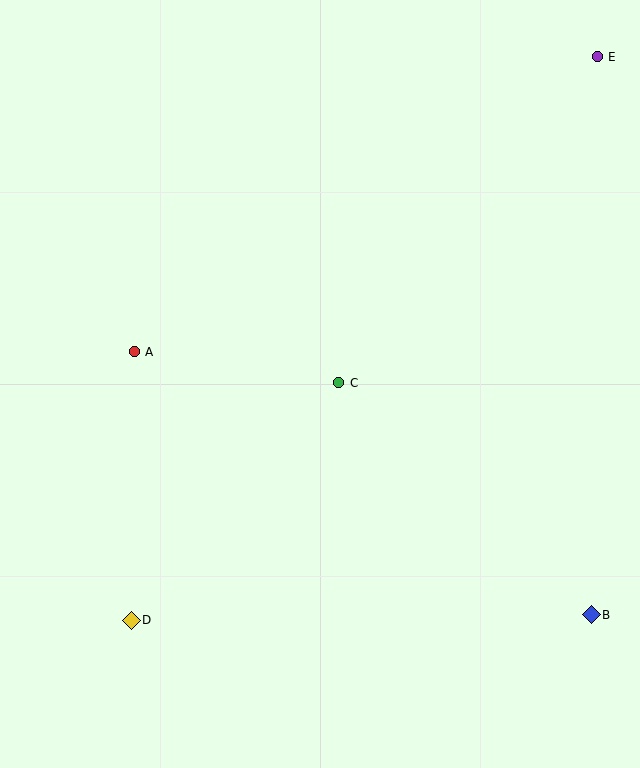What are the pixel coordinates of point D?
Point D is at (131, 620).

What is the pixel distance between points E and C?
The distance between E and C is 416 pixels.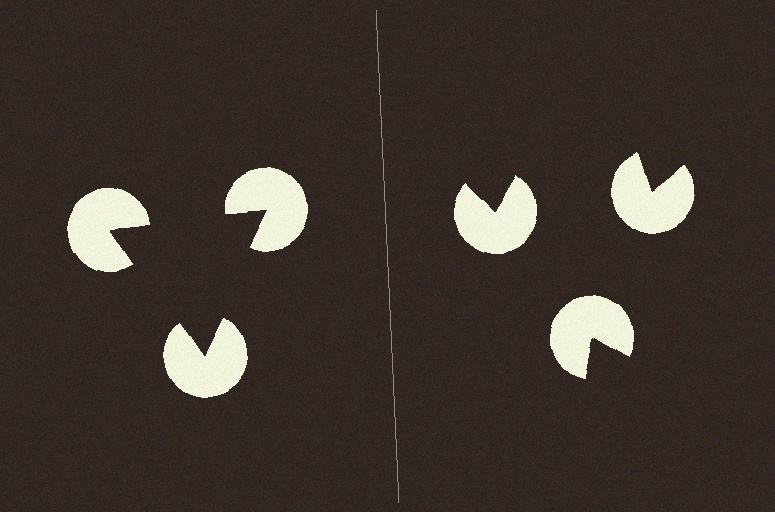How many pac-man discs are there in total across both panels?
6 — 3 on each side.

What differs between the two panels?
The pac-man discs are positioned identically on both sides; only the wedge orientations differ. On the left they align to a triangle; on the right they are misaligned.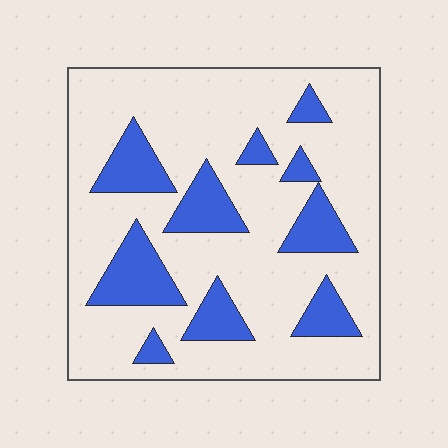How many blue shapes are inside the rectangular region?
10.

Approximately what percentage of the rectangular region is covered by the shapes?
Approximately 25%.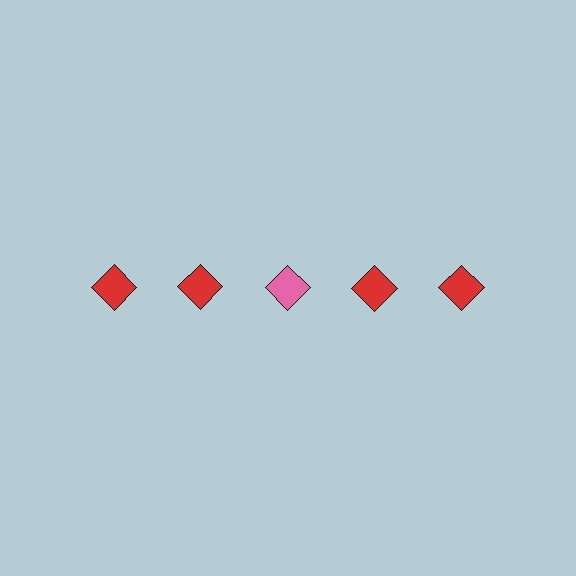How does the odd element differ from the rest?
It has a different color: pink instead of red.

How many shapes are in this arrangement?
There are 5 shapes arranged in a grid pattern.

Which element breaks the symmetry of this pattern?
The pink diamond in the top row, center column breaks the symmetry. All other shapes are red diamonds.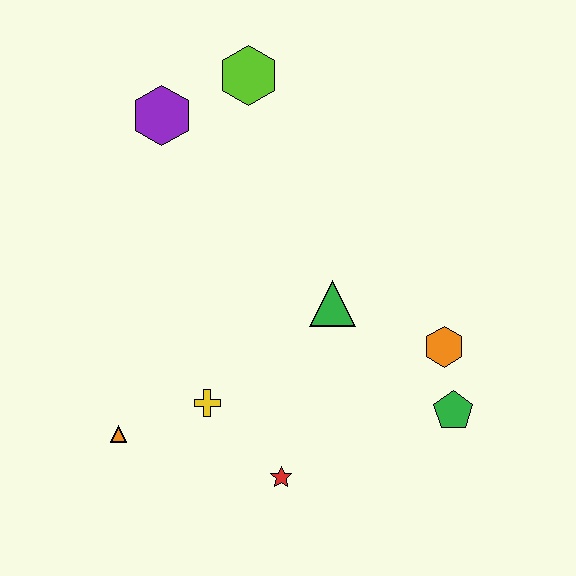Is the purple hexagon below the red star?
No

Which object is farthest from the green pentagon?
The purple hexagon is farthest from the green pentagon.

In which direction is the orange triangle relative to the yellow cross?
The orange triangle is to the left of the yellow cross.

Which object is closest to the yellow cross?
The orange triangle is closest to the yellow cross.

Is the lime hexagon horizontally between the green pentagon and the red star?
No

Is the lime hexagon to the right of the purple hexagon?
Yes